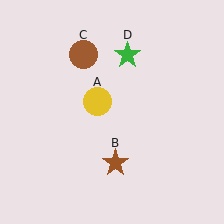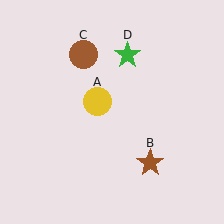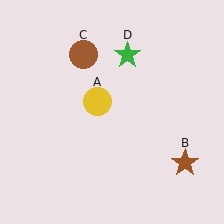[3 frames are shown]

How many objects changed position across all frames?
1 object changed position: brown star (object B).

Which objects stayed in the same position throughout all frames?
Yellow circle (object A) and brown circle (object C) and green star (object D) remained stationary.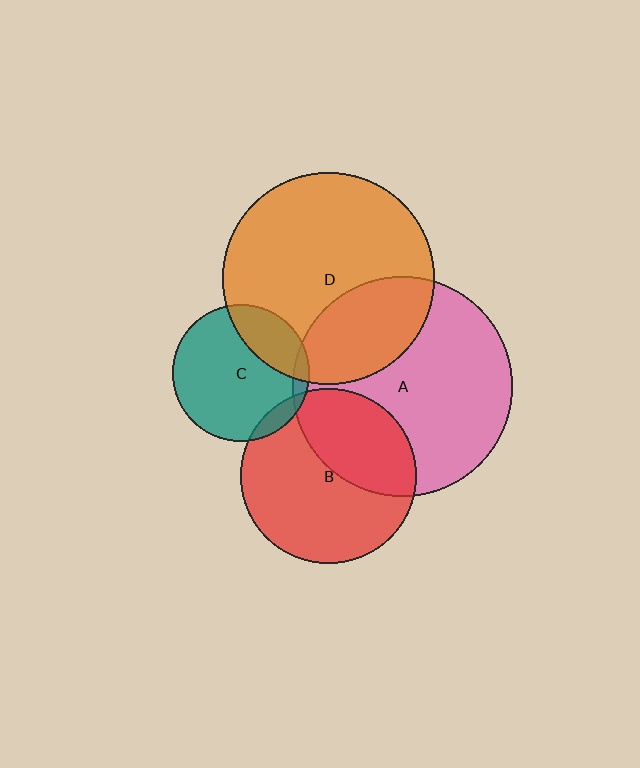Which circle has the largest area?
Circle A (pink).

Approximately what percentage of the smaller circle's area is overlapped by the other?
Approximately 10%.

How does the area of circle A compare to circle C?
Approximately 2.6 times.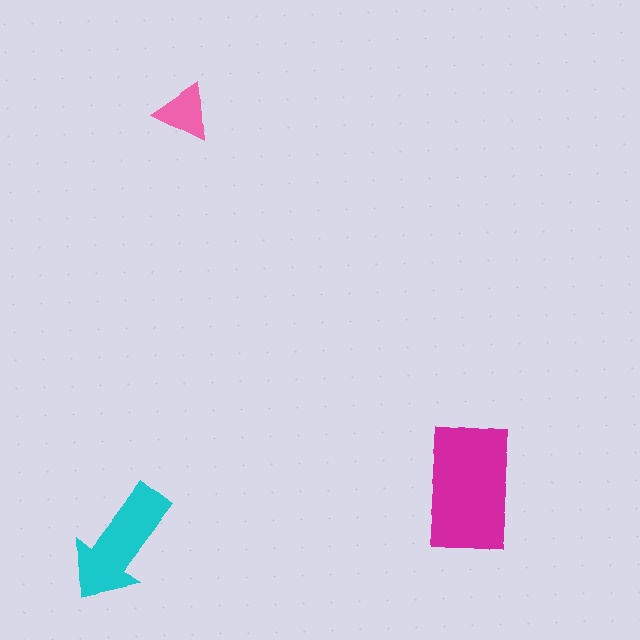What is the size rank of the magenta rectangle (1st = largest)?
1st.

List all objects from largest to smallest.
The magenta rectangle, the cyan arrow, the pink triangle.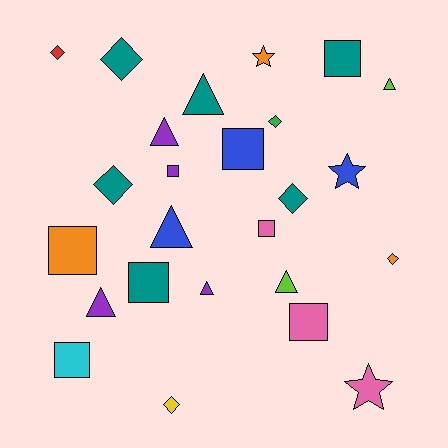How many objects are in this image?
There are 25 objects.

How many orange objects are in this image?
There are 3 orange objects.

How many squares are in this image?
There are 8 squares.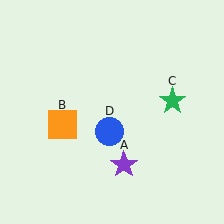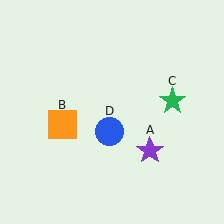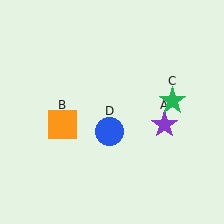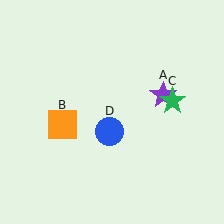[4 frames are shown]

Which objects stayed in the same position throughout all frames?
Orange square (object B) and green star (object C) and blue circle (object D) remained stationary.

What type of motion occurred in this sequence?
The purple star (object A) rotated counterclockwise around the center of the scene.